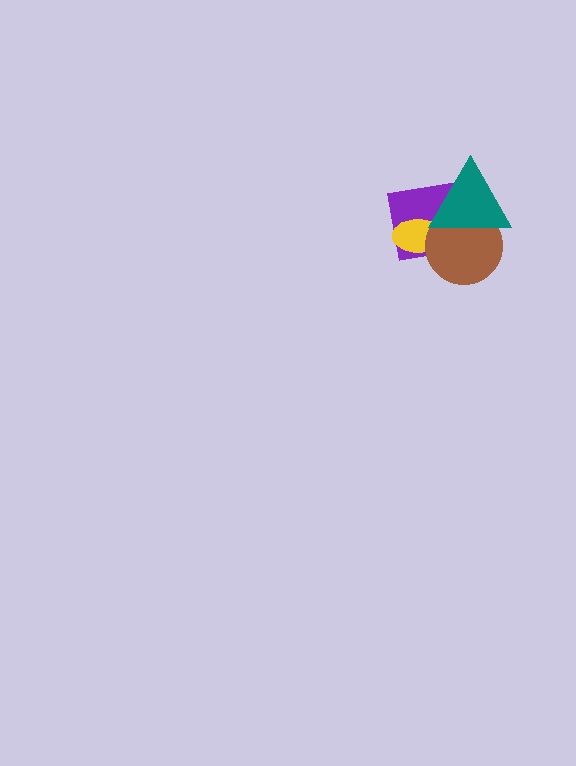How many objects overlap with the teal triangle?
3 objects overlap with the teal triangle.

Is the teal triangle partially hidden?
No, no other shape covers it.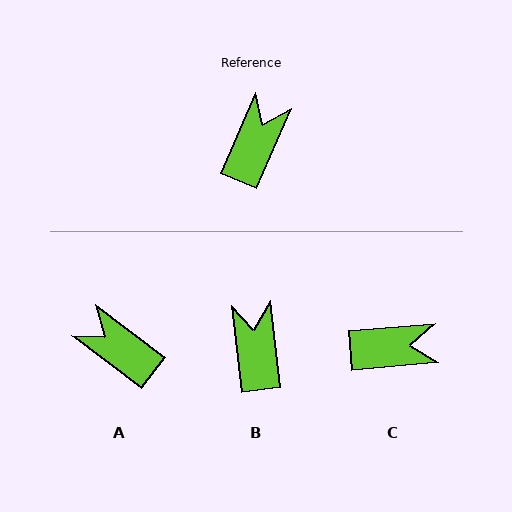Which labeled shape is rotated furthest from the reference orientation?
A, about 76 degrees away.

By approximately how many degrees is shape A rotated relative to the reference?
Approximately 76 degrees counter-clockwise.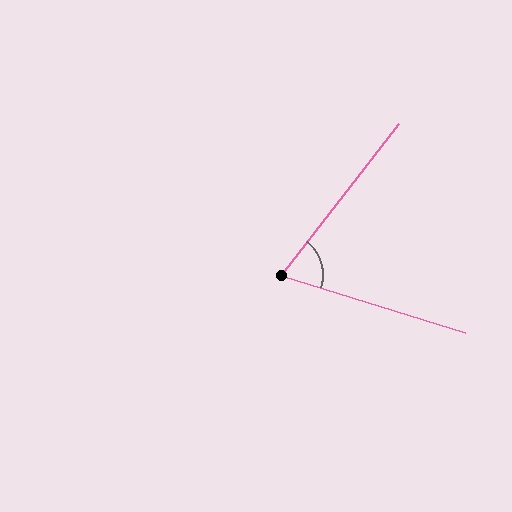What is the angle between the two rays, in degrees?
Approximately 69 degrees.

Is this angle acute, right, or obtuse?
It is acute.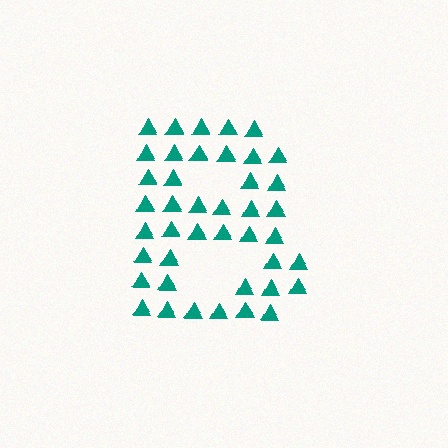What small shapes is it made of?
It is made of small triangles.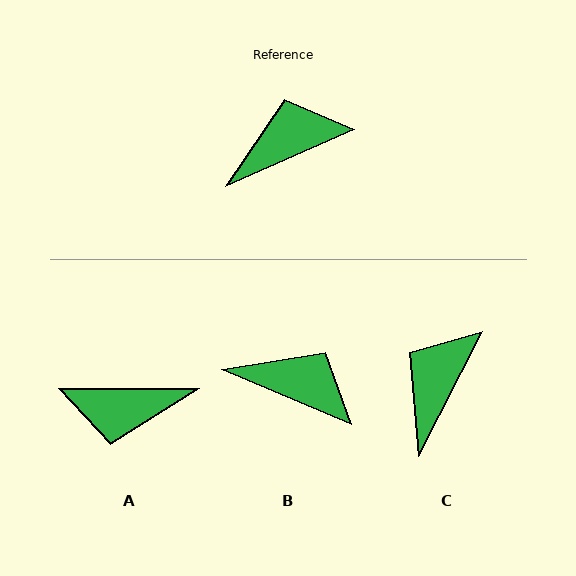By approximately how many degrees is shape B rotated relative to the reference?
Approximately 47 degrees clockwise.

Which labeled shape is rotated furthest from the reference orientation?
A, about 156 degrees away.